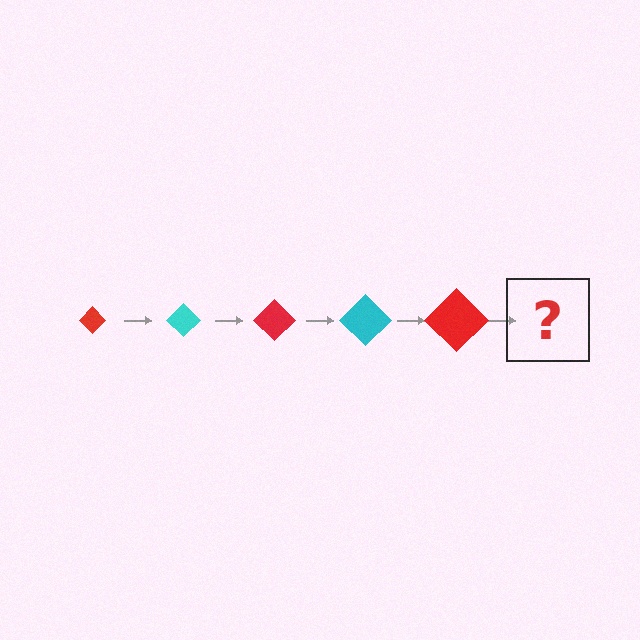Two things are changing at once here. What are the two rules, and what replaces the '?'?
The two rules are that the diamond grows larger each step and the color cycles through red and cyan. The '?' should be a cyan diamond, larger than the previous one.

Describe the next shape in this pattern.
It should be a cyan diamond, larger than the previous one.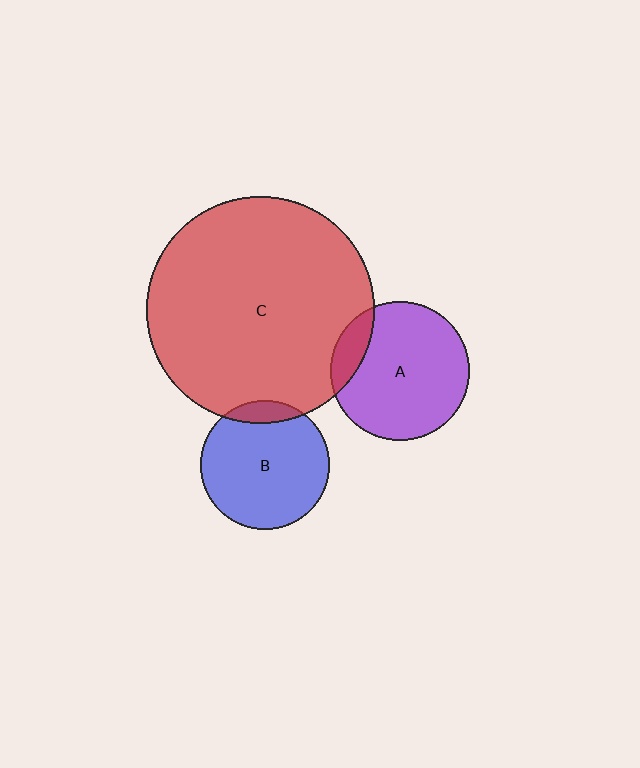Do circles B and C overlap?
Yes.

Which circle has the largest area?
Circle C (red).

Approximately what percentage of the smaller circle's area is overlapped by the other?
Approximately 10%.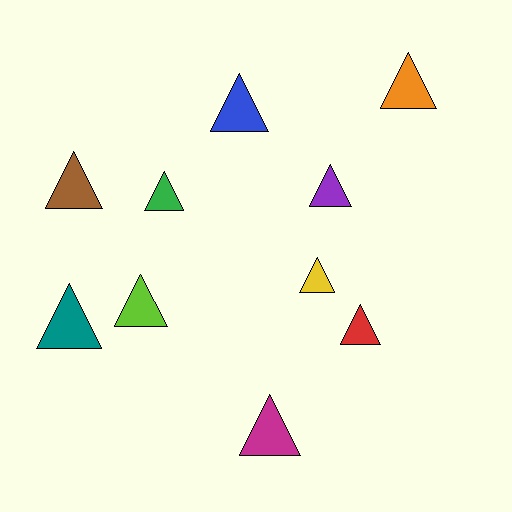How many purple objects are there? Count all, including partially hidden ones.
There is 1 purple object.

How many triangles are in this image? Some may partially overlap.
There are 10 triangles.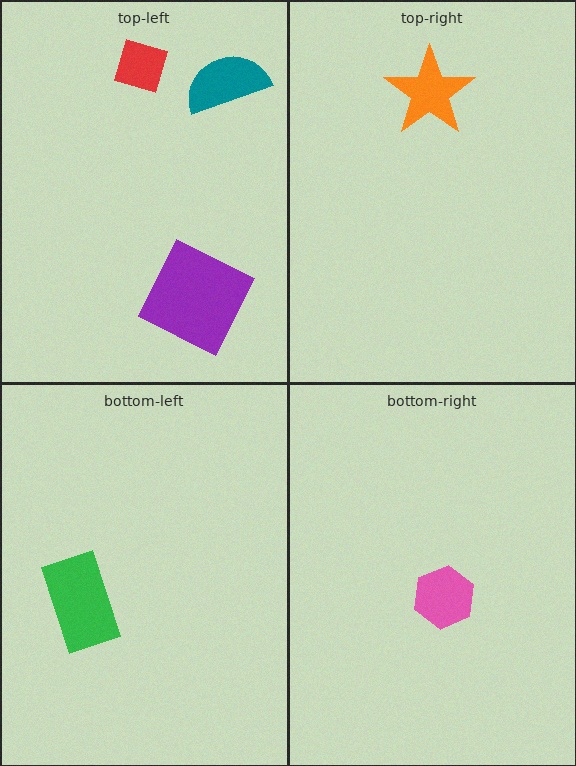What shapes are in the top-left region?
The teal semicircle, the purple square, the red diamond.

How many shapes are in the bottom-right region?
1.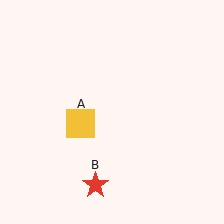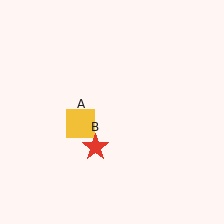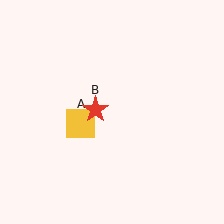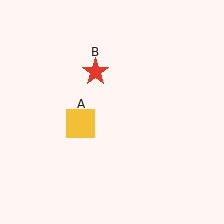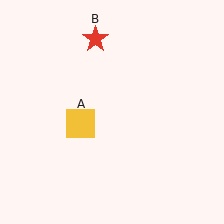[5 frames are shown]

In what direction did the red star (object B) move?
The red star (object B) moved up.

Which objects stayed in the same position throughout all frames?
Yellow square (object A) remained stationary.